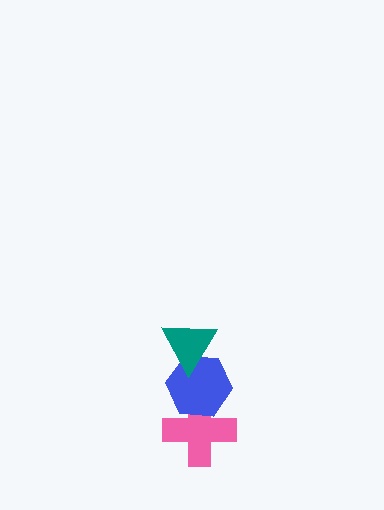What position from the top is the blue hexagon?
The blue hexagon is 2nd from the top.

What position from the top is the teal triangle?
The teal triangle is 1st from the top.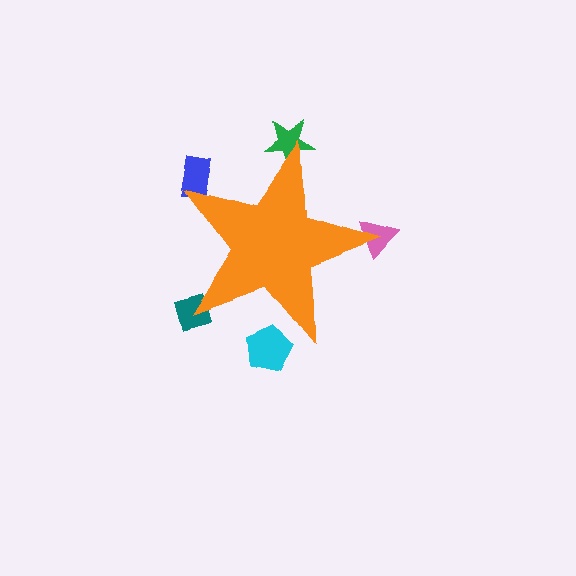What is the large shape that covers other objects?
An orange star.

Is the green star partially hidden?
Yes, the green star is partially hidden behind the orange star.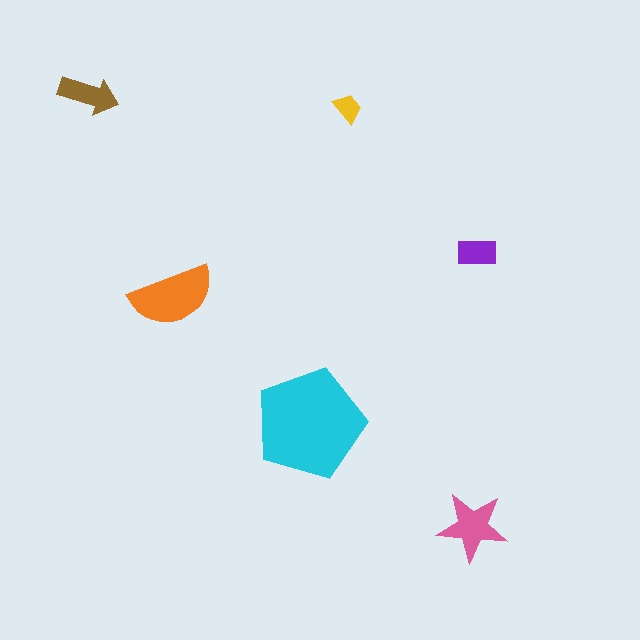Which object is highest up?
The brown arrow is topmost.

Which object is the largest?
The cyan pentagon.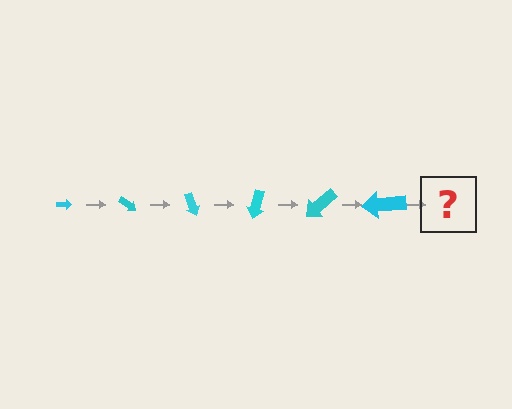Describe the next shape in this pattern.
It should be an arrow, larger than the previous one and rotated 210 degrees from the start.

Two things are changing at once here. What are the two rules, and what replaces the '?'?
The two rules are that the arrow grows larger each step and it rotates 35 degrees each step. The '?' should be an arrow, larger than the previous one and rotated 210 degrees from the start.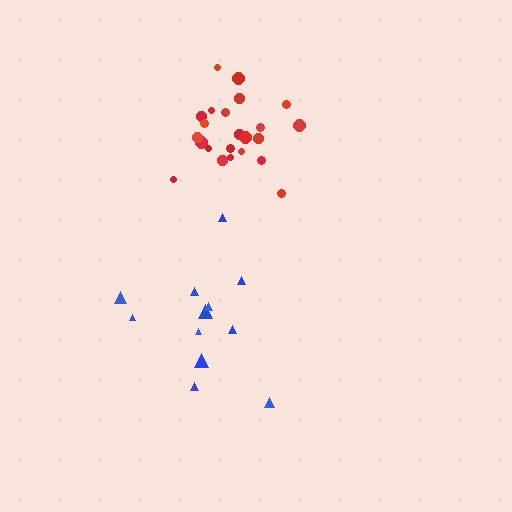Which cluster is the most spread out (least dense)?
Blue.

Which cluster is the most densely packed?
Red.